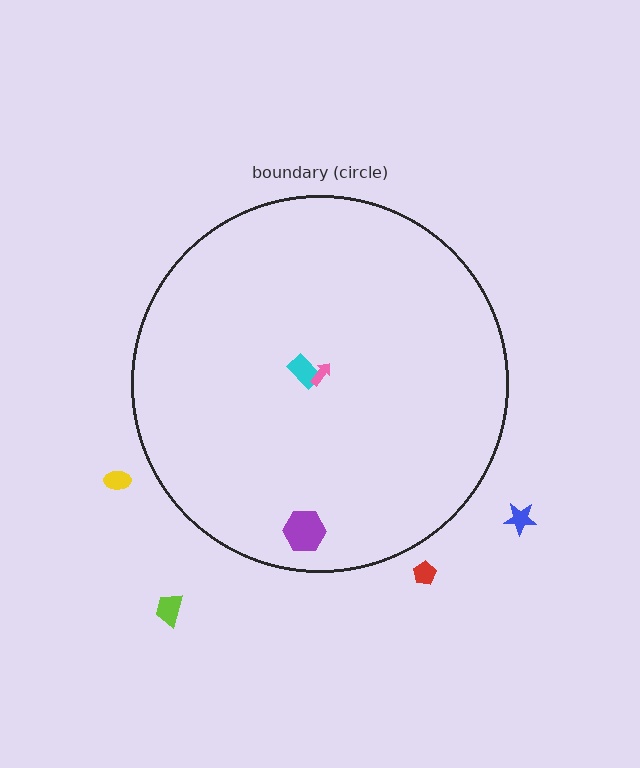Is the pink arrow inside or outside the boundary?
Inside.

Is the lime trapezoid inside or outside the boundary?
Outside.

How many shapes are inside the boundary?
3 inside, 4 outside.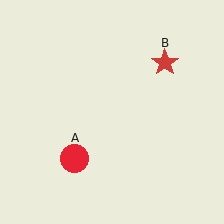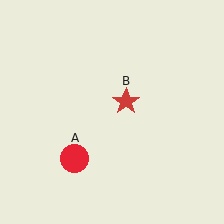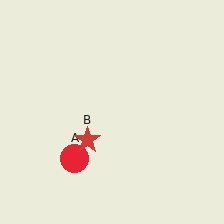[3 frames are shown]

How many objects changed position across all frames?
1 object changed position: red star (object B).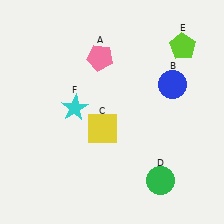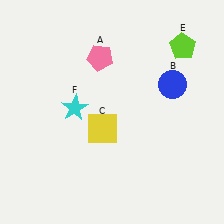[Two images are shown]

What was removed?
The green circle (D) was removed in Image 2.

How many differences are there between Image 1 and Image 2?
There is 1 difference between the two images.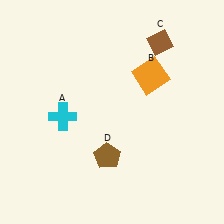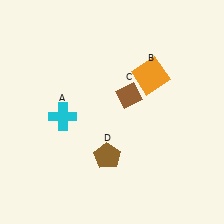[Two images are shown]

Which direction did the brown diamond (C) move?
The brown diamond (C) moved down.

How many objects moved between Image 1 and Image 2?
1 object moved between the two images.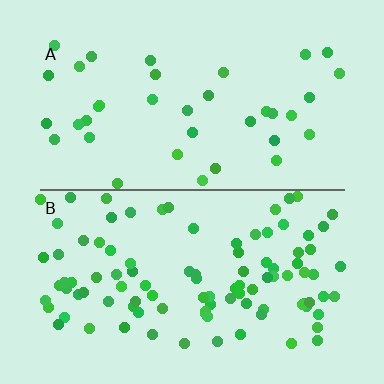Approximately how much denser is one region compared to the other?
Approximately 2.7× — region B over region A.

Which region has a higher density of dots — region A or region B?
B (the bottom).